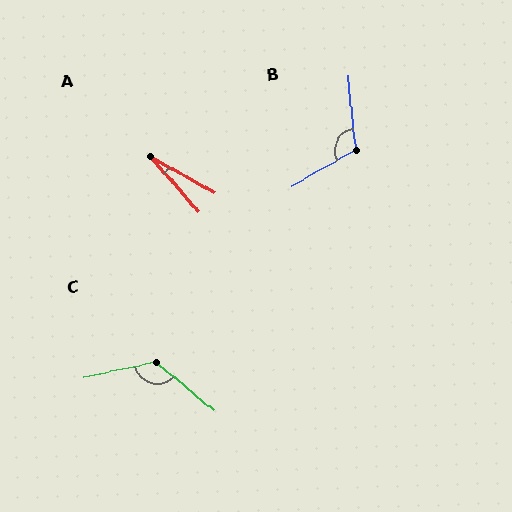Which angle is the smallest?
A, at approximately 19 degrees.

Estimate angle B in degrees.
Approximately 114 degrees.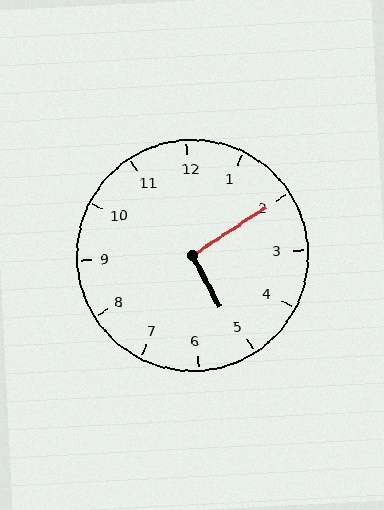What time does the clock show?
5:10.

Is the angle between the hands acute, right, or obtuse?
It is right.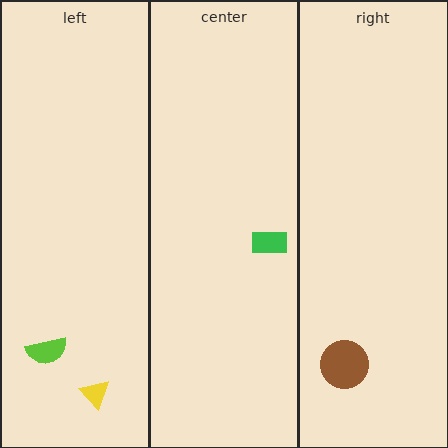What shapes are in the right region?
The brown circle.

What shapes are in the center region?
The green rectangle.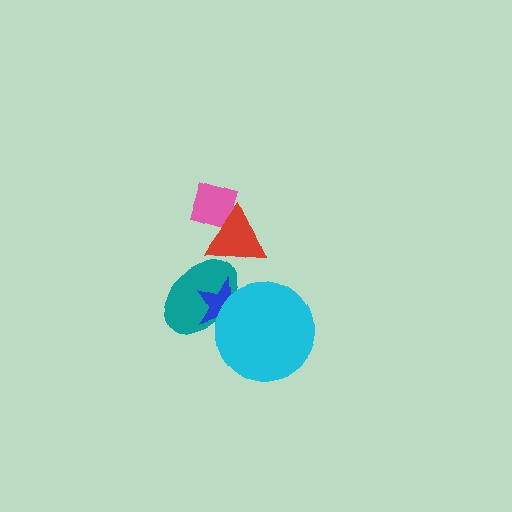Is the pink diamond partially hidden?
Yes, it is partially covered by another shape.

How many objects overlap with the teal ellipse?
3 objects overlap with the teal ellipse.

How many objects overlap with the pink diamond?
1 object overlaps with the pink diamond.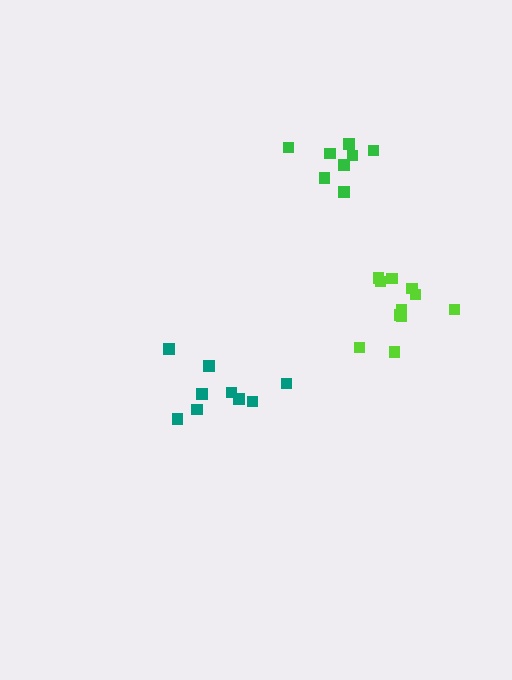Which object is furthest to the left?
The teal cluster is leftmost.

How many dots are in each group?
Group 1: 11 dots, Group 2: 9 dots, Group 3: 8 dots (28 total).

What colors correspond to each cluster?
The clusters are colored: lime, teal, green.